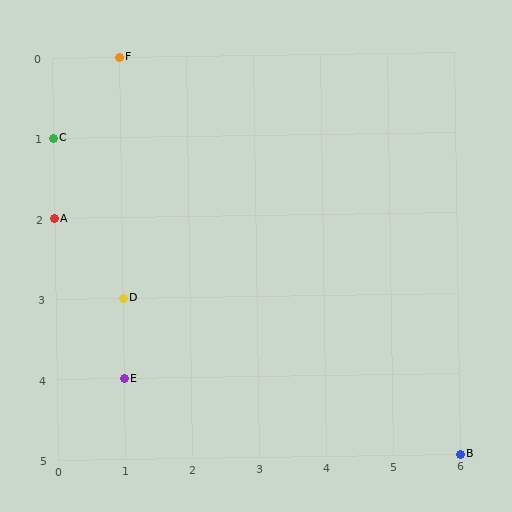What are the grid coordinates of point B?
Point B is at grid coordinates (6, 5).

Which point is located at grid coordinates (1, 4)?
Point E is at (1, 4).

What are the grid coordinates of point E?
Point E is at grid coordinates (1, 4).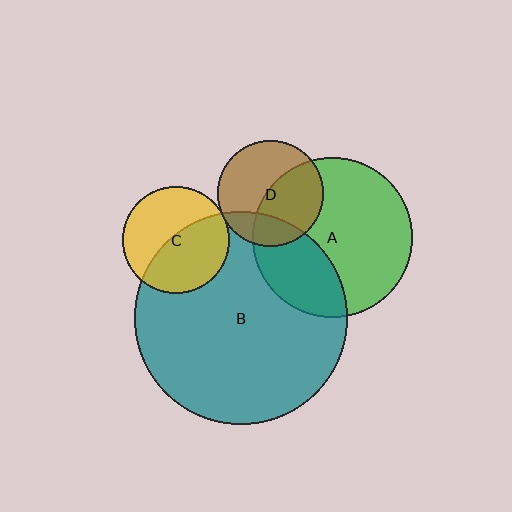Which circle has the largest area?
Circle B (teal).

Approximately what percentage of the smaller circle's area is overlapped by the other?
Approximately 30%.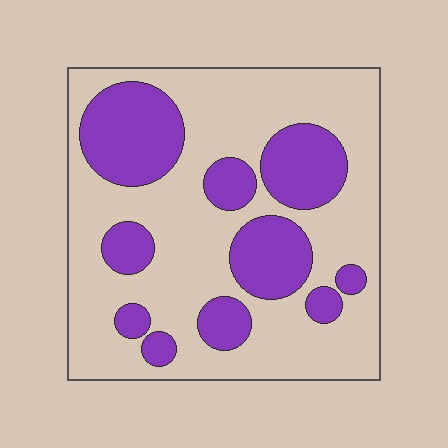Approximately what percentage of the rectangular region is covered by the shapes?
Approximately 30%.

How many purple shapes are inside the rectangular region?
10.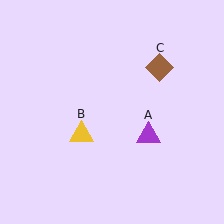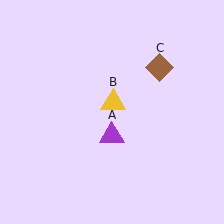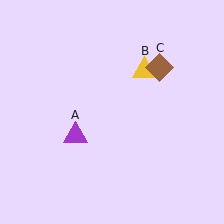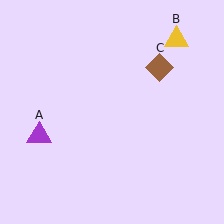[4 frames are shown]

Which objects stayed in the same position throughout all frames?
Brown diamond (object C) remained stationary.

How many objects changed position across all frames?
2 objects changed position: purple triangle (object A), yellow triangle (object B).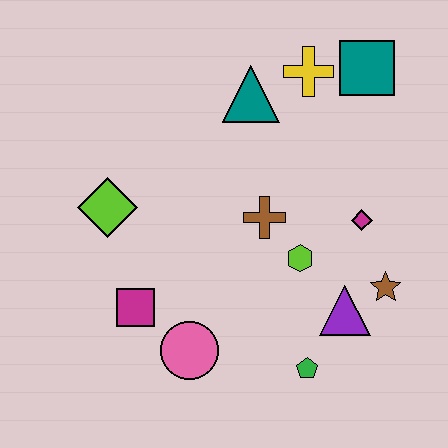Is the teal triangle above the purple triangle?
Yes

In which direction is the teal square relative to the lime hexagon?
The teal square is above the lime hexagon.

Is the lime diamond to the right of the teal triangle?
No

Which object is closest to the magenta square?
The pink circle is closest to the magenta square.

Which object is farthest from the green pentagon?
The teal square is farthest from the green pentagon.